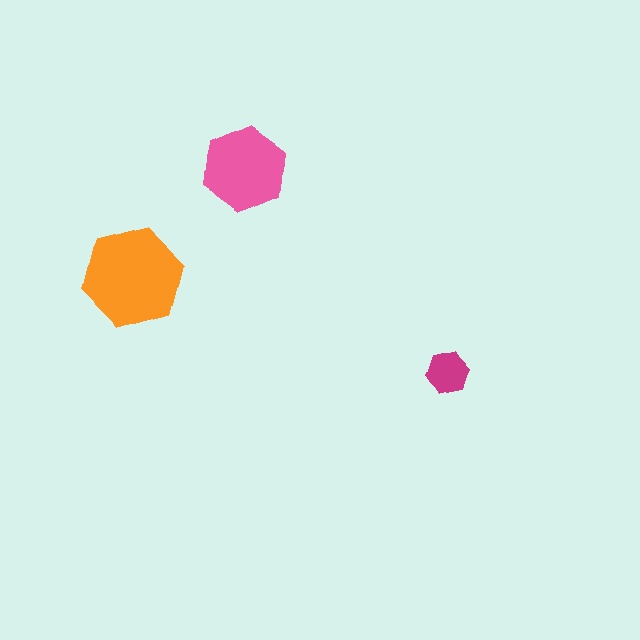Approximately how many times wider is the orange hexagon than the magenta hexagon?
About 2.5 times wider.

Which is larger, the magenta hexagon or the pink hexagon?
The pink one.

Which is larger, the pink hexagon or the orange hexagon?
The orange one.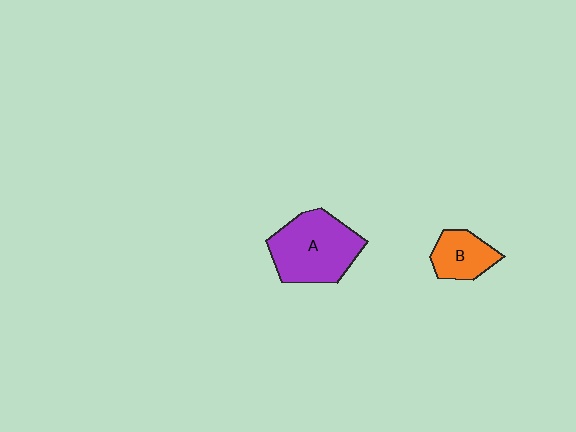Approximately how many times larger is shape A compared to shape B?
Approximately 2.0 times.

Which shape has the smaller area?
Shape B (orange).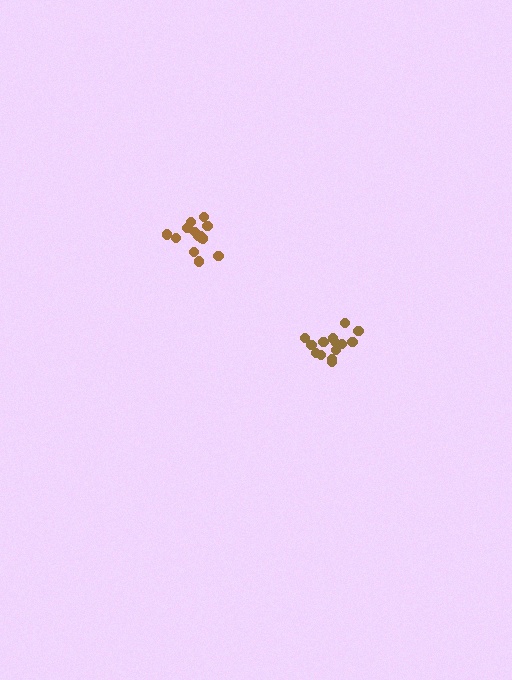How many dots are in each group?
Group 1: 14 dots, Group 2: 15 dots (29 total).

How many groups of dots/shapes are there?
There are 2 groups.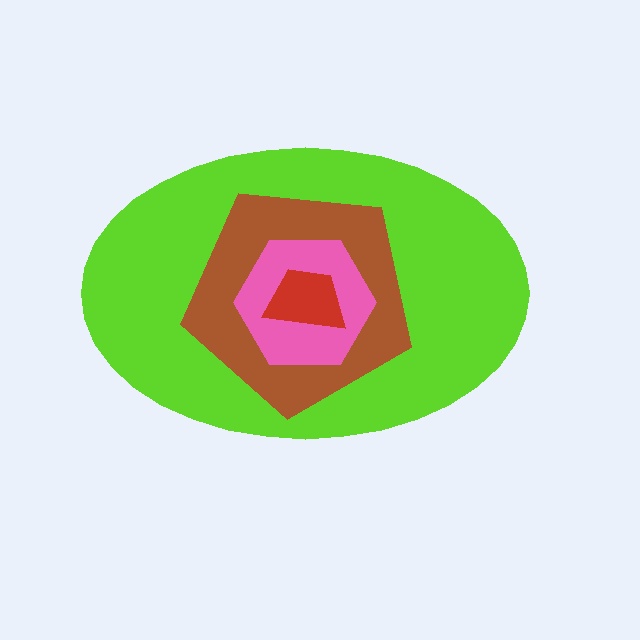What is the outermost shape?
The lime ellipse.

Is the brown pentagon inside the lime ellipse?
Yes.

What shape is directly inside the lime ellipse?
The brown pentagon.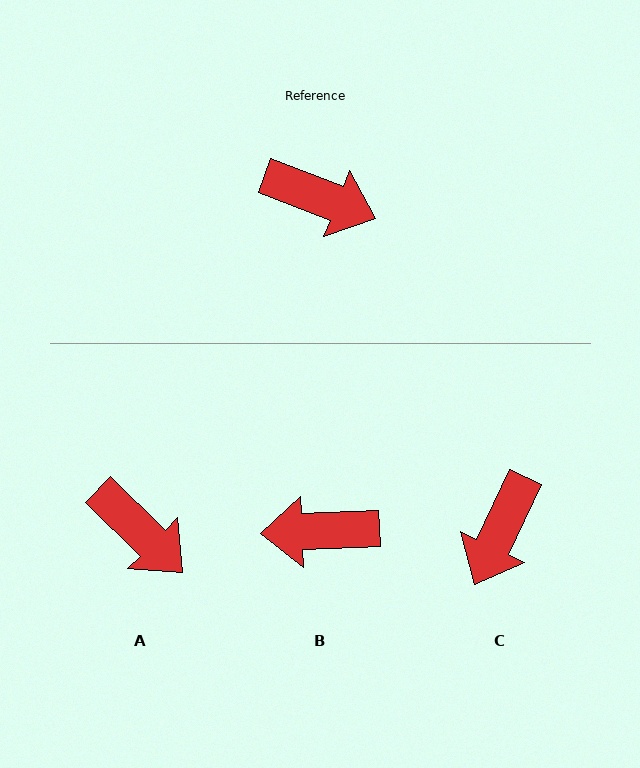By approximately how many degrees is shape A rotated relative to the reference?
Approximately 23 degrees clockwise.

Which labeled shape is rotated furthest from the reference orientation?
B, about 157 degrees away.